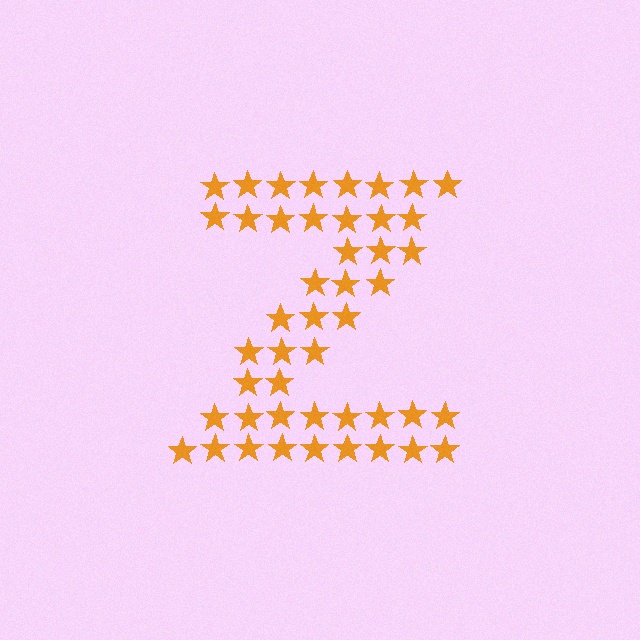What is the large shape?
The large shape is the letter Z.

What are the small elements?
The small elements are stars.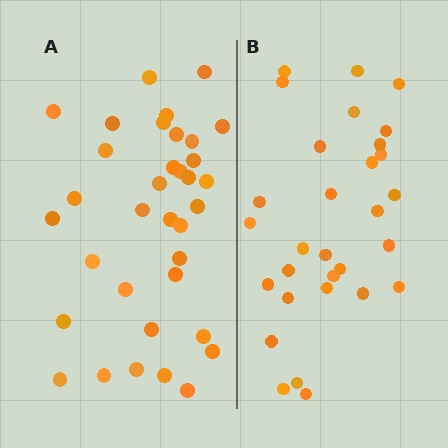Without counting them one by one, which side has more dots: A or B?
Region A (the left region) has more dots.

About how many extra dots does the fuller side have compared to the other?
Region A has about 5 more dots than region B.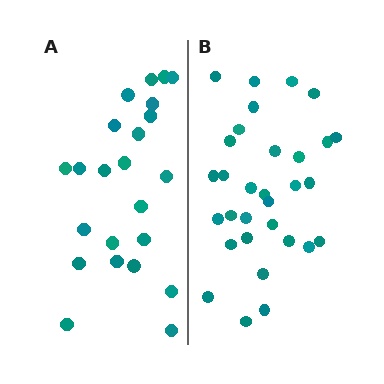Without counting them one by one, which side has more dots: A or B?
Region B (the right region) has more dots.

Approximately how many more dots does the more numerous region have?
Region B has roughly 8 or so more dots than region A.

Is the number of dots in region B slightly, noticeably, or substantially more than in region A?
Region B has noticeably more, but not dramatically so. The ratio is roughly 1.3 to 1.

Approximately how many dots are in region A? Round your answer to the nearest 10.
About 20 dots. (The exact count is 23, which rounds to 20.)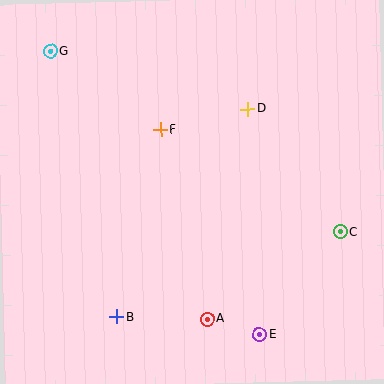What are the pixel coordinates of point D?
Point D is at (248, 109).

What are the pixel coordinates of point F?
Point F is at (161, 129).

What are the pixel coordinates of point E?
Point E is at (259, 334).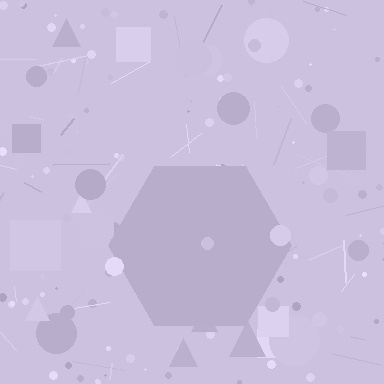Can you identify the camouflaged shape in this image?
The camouflaged shape is a hexagon.